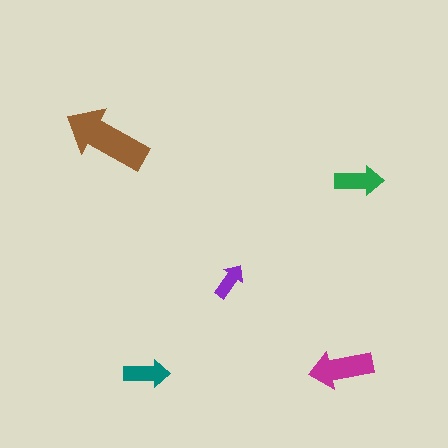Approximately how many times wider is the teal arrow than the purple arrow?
About 1.5 times wider.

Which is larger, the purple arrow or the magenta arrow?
The magenta one.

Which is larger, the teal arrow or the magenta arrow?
The magenta one.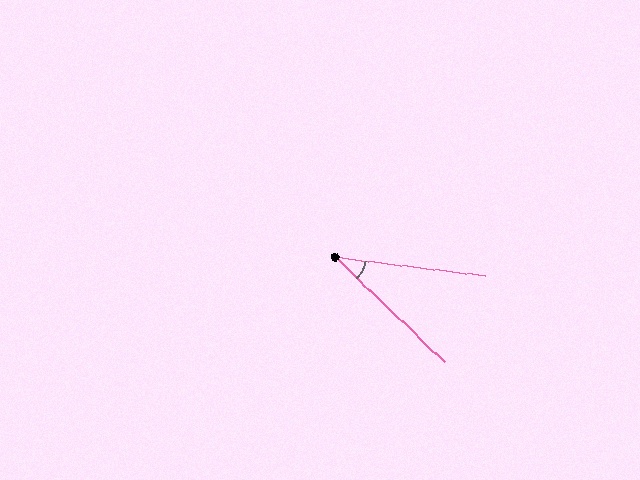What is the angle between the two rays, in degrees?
Approximately 37 degrees.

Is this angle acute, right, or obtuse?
It is acute.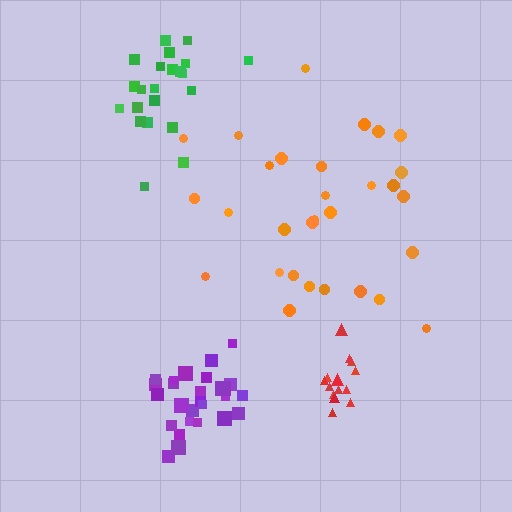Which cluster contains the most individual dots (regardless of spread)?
Orange (30).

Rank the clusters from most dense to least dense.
purple, red, green, orange.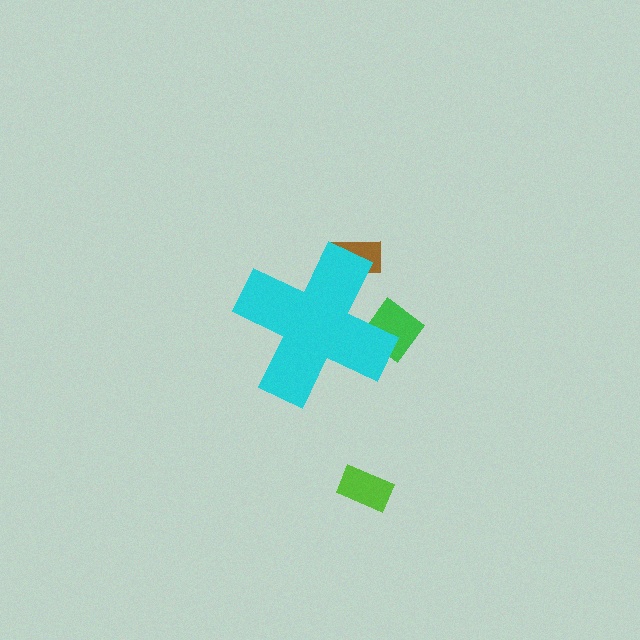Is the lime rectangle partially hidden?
No, the lime rectangle is fully visible.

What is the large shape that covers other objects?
A cyan cross.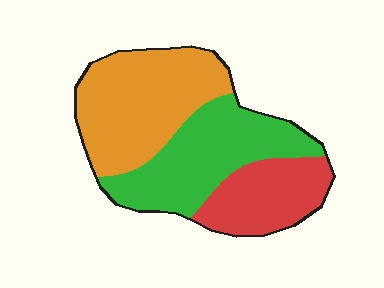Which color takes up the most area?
Orange, at roughly 40%.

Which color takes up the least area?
Red, at roughly 25%.